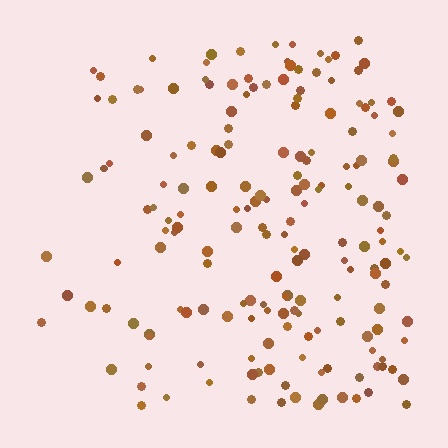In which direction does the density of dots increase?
From left to right, with the right side densest.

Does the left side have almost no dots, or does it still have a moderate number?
Still a moderate number, just noticeably fewer than the right.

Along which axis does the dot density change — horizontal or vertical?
Horizontal.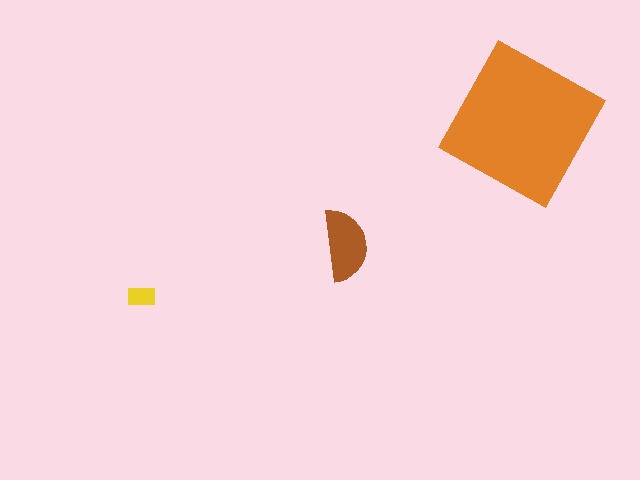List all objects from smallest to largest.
The yellow rectangle, the brown semicircle, the orange square.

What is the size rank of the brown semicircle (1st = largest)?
2nd.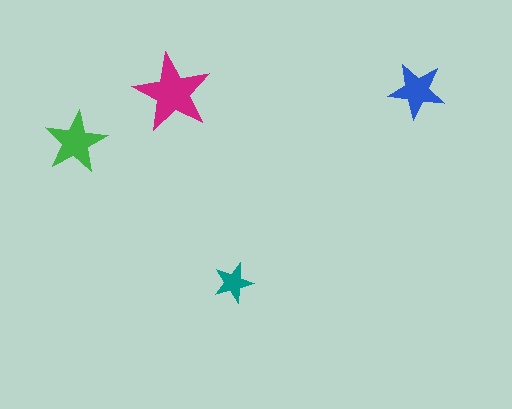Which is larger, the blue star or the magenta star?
The magenta one.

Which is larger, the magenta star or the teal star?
The magenta one.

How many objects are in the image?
There are 4 objects in the image.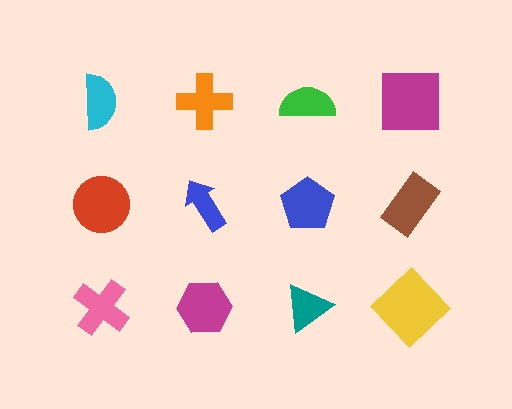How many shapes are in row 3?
4 shapes.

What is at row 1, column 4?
A magenta square.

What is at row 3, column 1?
A pink cross.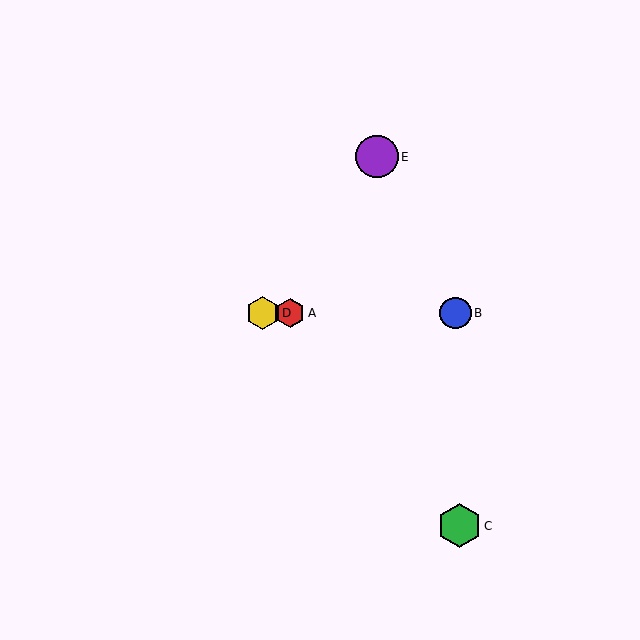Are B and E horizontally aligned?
No, B is at y≈313 and E is at y≈157.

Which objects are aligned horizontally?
Objects A, B, D are aligned horizontally.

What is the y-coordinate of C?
Object C is at y≈526.